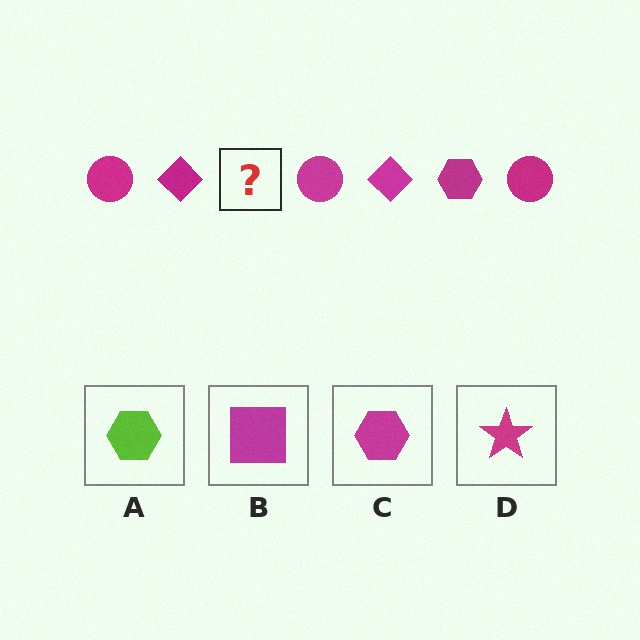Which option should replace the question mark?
Option C.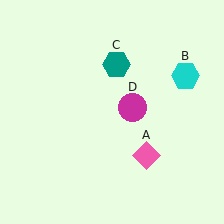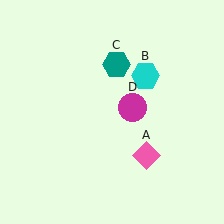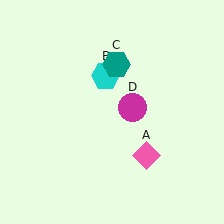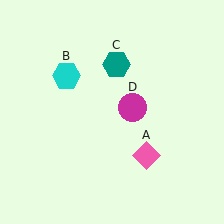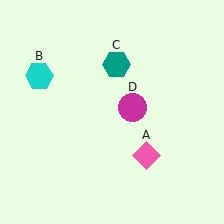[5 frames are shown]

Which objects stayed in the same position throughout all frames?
Pink diamond (object A) and teal hexagon (object C) and magenta circle (object D) remained stationary.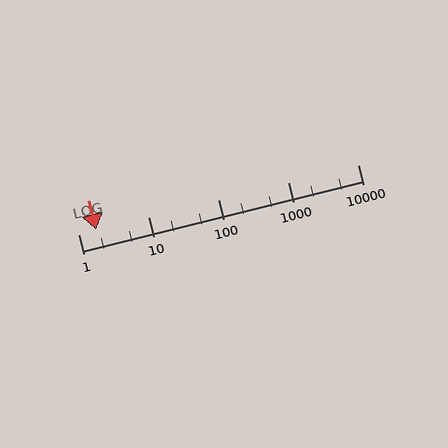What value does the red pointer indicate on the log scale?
The pointer indicates approximately 1.8.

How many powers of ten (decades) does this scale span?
The scale spans 4 decades, from 1 to 10000.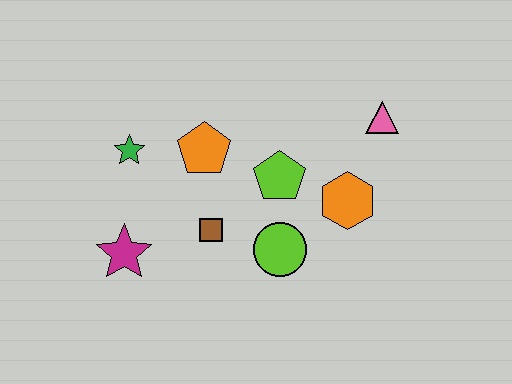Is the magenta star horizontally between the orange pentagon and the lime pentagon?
No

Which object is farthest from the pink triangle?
The magenta star is farthest from the pink triangle.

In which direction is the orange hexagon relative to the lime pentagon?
The orange hexagon is to the right of the lime pentagon.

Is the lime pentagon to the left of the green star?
No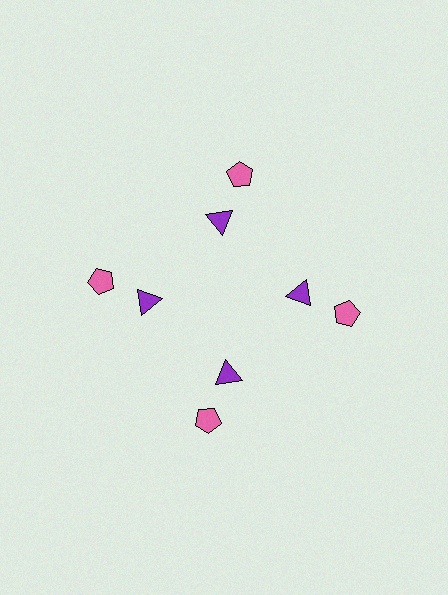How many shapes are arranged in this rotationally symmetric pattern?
There are 8 shapes, arranged in 4 groups of 2.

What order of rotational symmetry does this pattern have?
This pattern has 4-fold rotational symmetry.